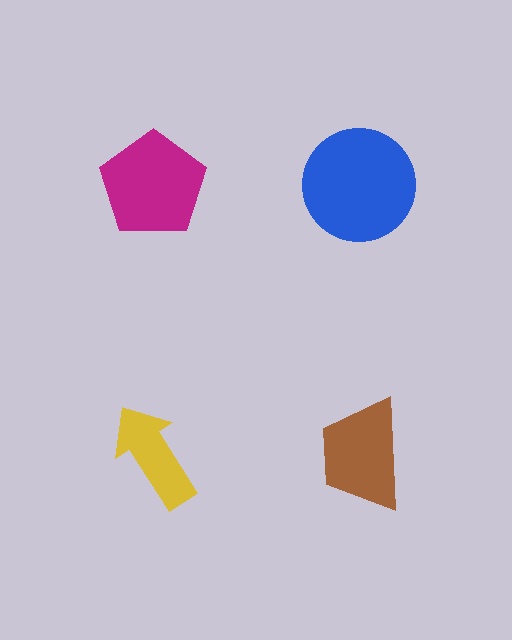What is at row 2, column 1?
A yellow arrow.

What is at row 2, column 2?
A brown trapezoid.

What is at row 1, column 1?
A magenta pentagon.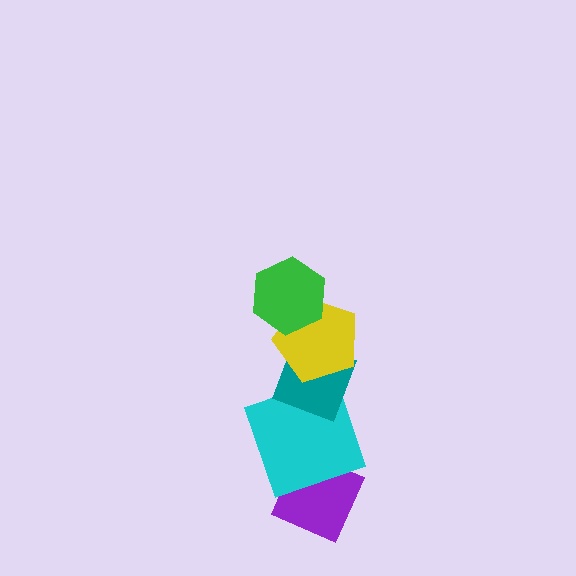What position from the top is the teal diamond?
The teal diamond is 3rd from the top.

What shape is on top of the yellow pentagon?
The green hexagon is on top of the yellow pentagon.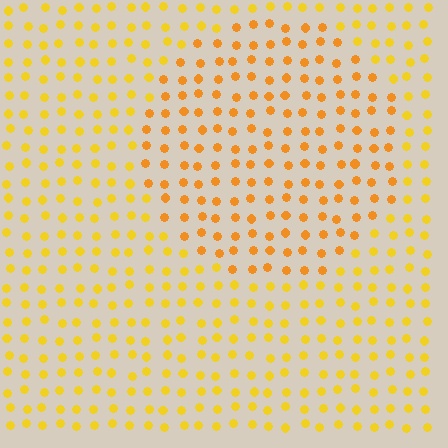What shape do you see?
I see a circle.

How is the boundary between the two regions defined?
The boundary is defined purely by a slight shift in hue (about 19 degrees). Spacing, size, and orientation are identical on both sides.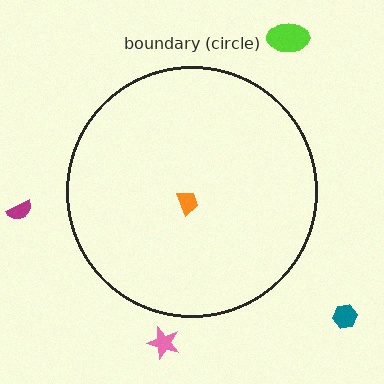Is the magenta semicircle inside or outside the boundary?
Outside.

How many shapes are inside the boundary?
1 inside, 4 outside.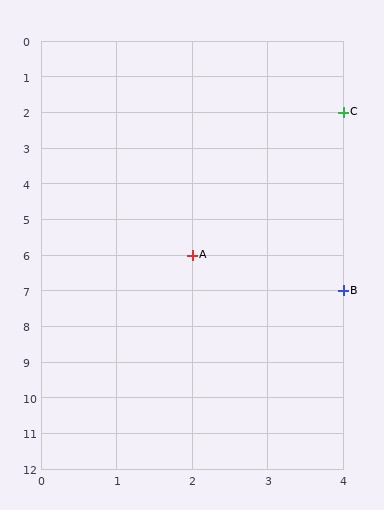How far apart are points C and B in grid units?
Points C and B are 5 rows apart.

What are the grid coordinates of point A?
Point A is at grid coordinates (2, 6).